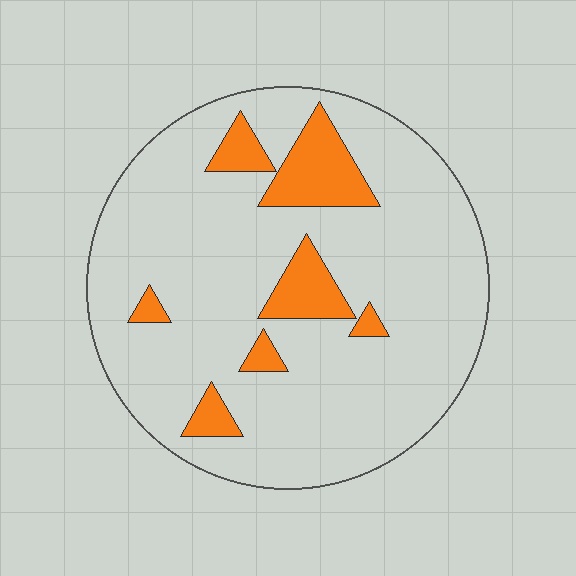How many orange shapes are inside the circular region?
7.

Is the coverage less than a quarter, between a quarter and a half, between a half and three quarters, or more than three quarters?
Less than a quarter.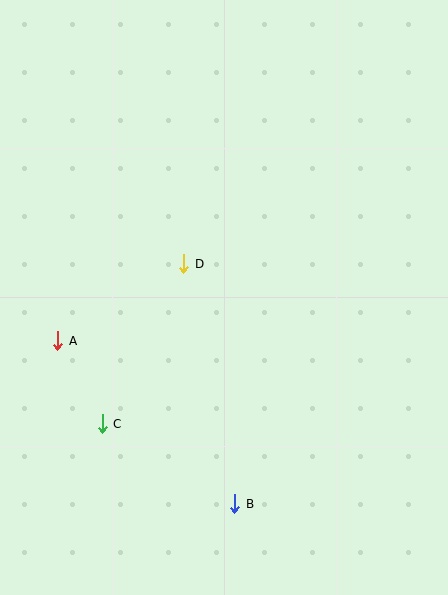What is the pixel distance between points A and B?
The distance between A and B is 241 pixels.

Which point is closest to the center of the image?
Point D at (184, 264) is closest to the center.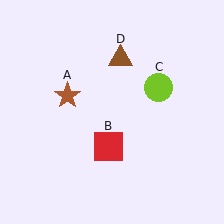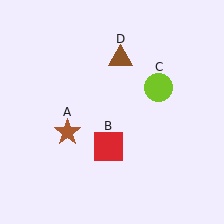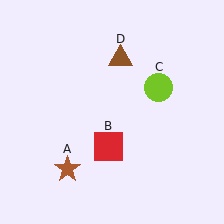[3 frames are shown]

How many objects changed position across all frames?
1 object changed position: brown star (object A).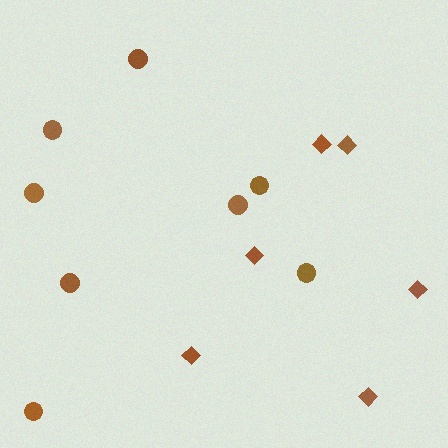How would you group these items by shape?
There are 2 groups: one group of diamonds (6) and one group of circles (8).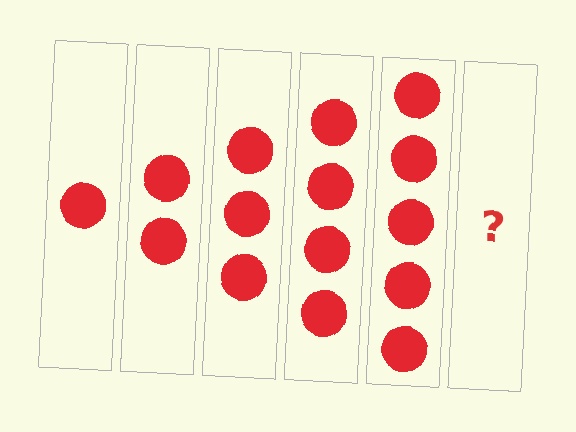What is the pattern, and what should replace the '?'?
The pattern is that each step adds one more circle. The '?' should be 6 circles.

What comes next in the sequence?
The next element should be 6 circles.